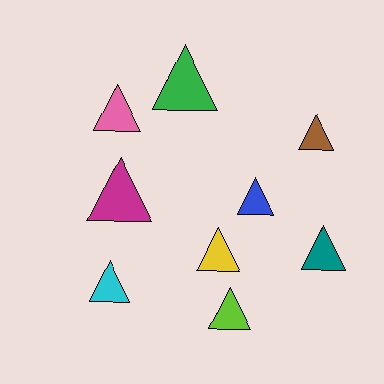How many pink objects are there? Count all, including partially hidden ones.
There is 1 pink object.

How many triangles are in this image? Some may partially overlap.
There are 9 triangles.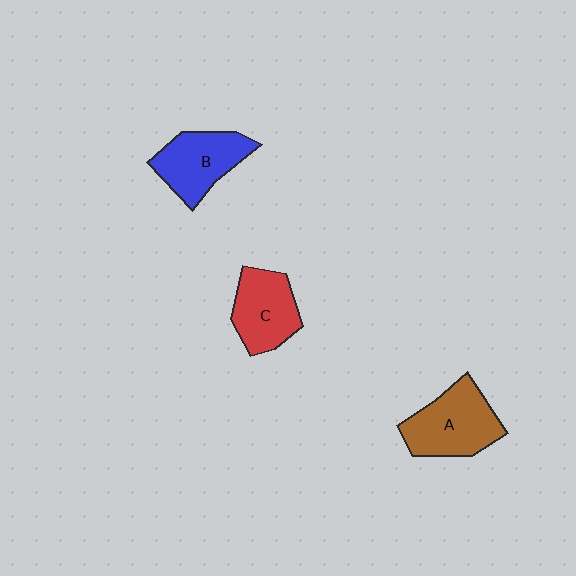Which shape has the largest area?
Shape A (brown).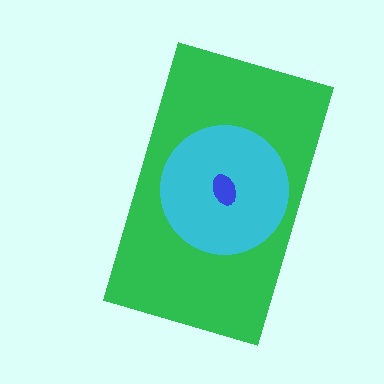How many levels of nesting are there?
3.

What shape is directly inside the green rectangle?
The cyan circle.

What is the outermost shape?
The green rectangle.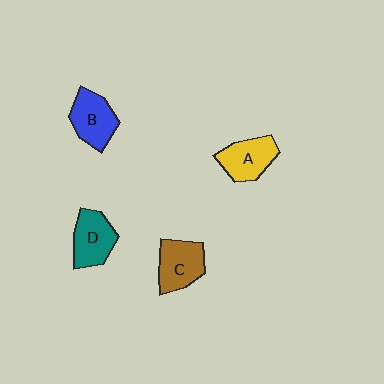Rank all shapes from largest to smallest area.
From largest to smallest: C (brown), B (blue), D (teal), A (yellow).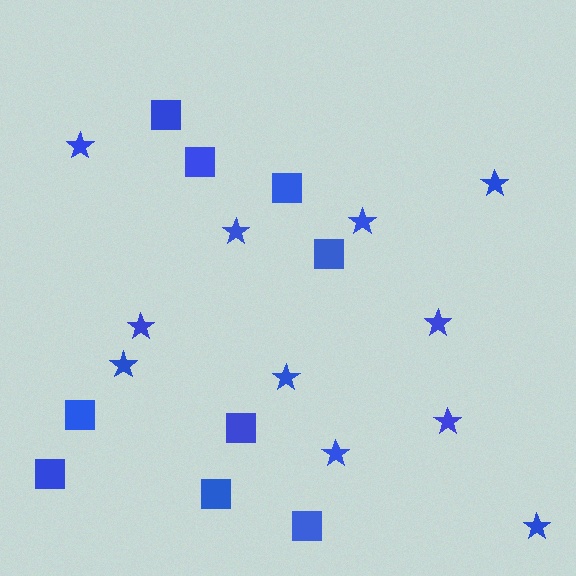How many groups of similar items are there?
There are 2 groups: one group of squares (9) and one group of stars (11).